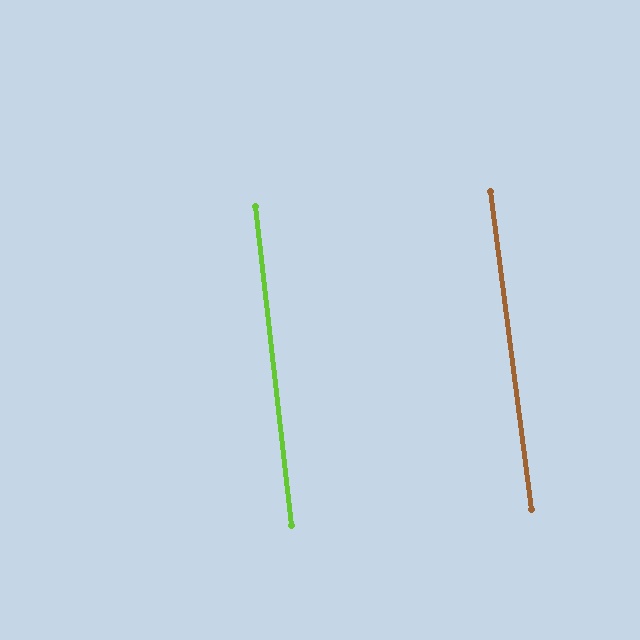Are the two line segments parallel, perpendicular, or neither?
Parallel — their directions differ by only 1.0°.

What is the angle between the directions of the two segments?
Approximately 1 degree.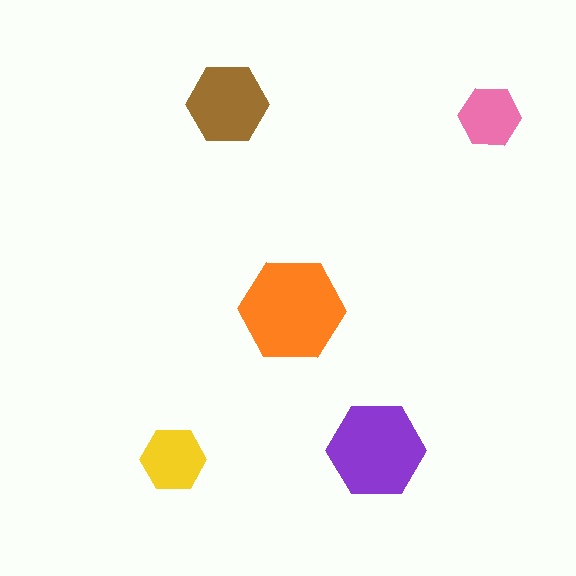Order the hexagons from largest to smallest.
the orange one, the purple one, the brown one, the yellow one, the pink one.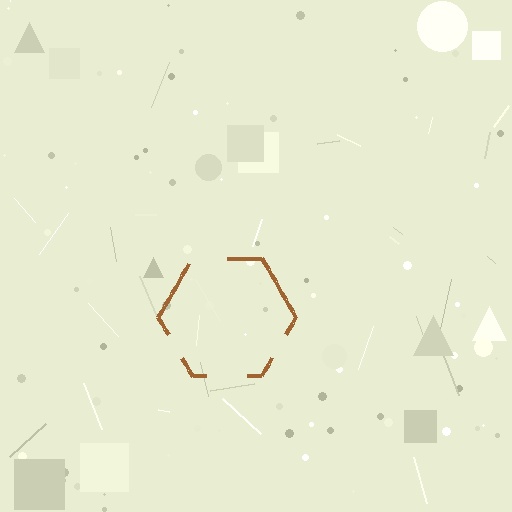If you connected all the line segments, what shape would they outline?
They would outline a hexagon.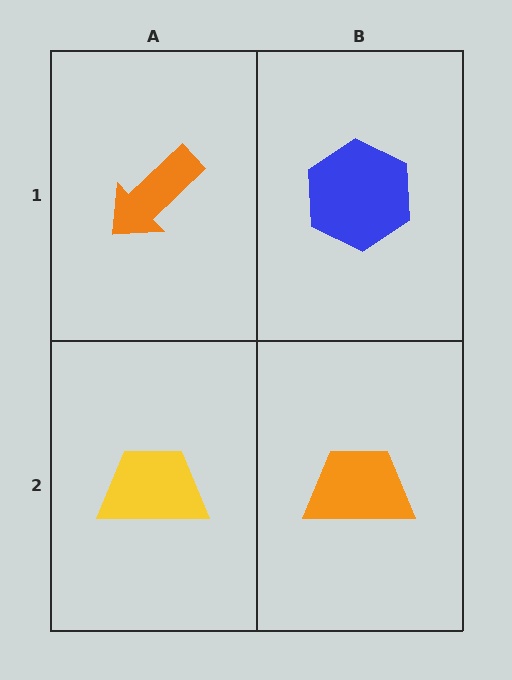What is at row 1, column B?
A blue hexagon.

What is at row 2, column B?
An orange trapezoid.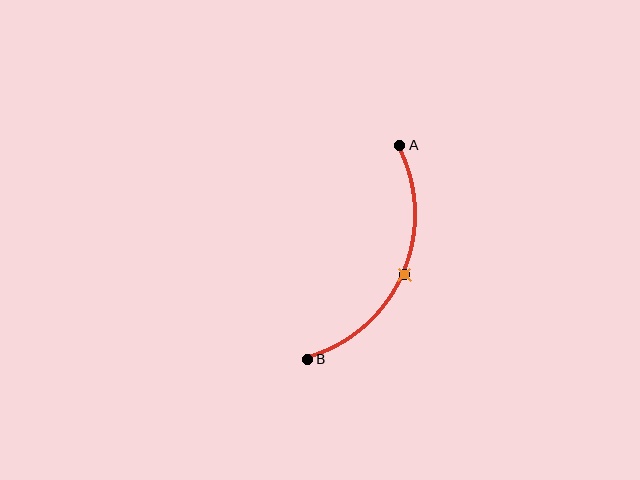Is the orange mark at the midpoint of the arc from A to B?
Yes. The orange mark lies on the arc at equal arc-length from both A and B — it is the arc midpoint.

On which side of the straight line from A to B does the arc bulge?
The arc bulges to the right of the straight line connecting A and B.